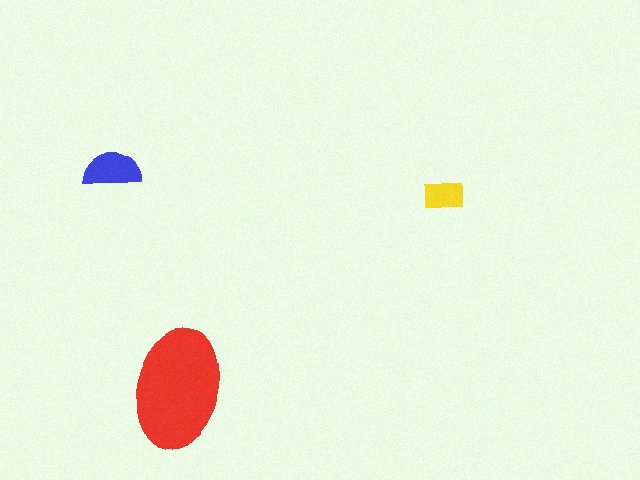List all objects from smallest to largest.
The yellow rectangle, the blue semicircle, the red ellipse.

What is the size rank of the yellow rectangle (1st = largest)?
3rd.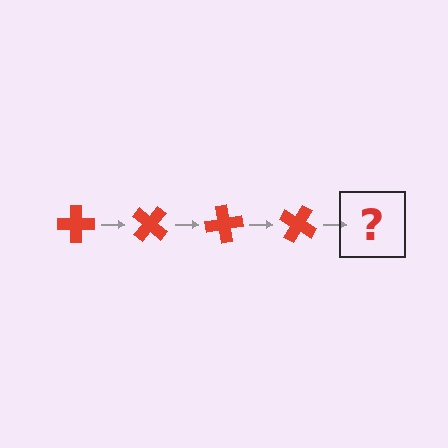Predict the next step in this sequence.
The next step is a red cross rotated 160 degrees.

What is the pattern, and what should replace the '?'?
The pattern is that the cross rotates 40 degrees each step. The '?' should be a red cross rotated 160 degrees.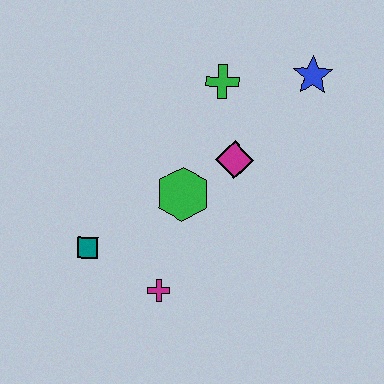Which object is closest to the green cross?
The magenta diamond is closest to the green cross.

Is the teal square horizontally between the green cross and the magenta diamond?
No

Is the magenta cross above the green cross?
No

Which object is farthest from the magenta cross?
The blue star is farthest from the magenta cross.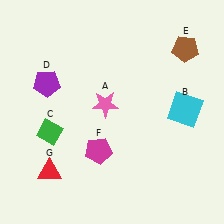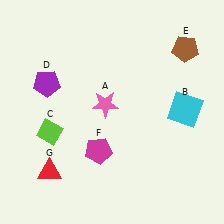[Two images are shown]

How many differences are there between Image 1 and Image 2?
There is 1 difference between the two images.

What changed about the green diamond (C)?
In Image 1, C is green. In Image 2, it changed to lime.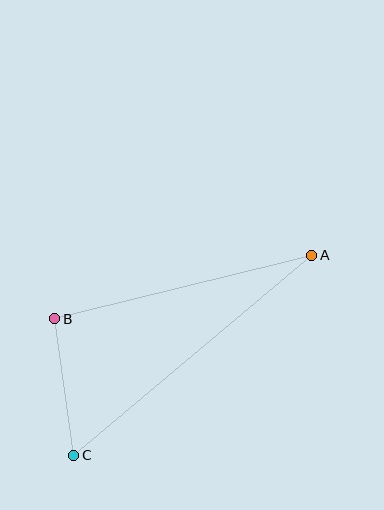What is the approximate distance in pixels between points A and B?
The distance between A and B is approximately 264 pixels.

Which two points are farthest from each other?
Points A and C are farthest from each other.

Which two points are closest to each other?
Points B and C are closest to each other.